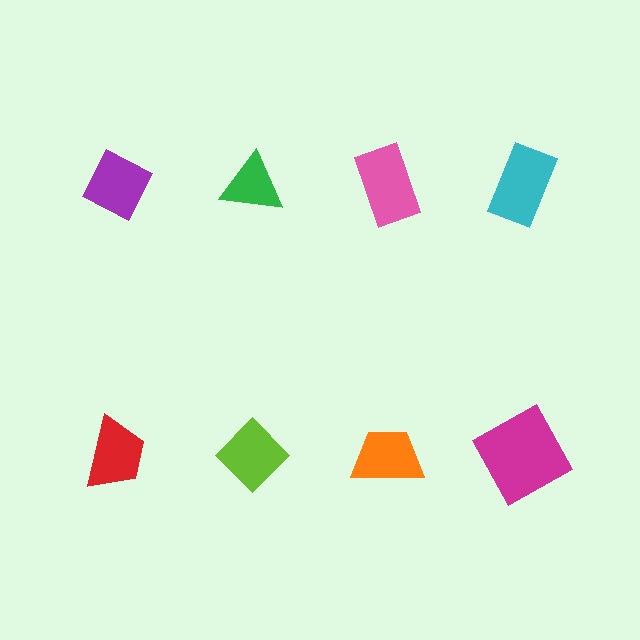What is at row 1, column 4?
A cyan rectangle.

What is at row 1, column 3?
A pink rectangle.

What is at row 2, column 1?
A red trapezoid.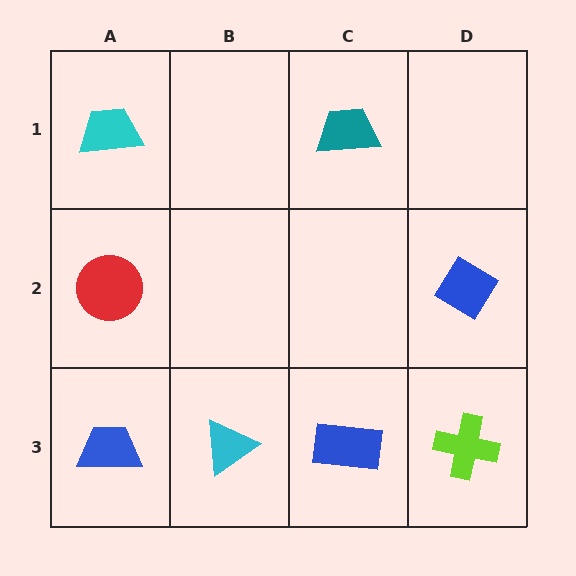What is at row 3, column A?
A blue trapezoid.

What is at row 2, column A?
A red circle.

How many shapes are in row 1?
2 shapes.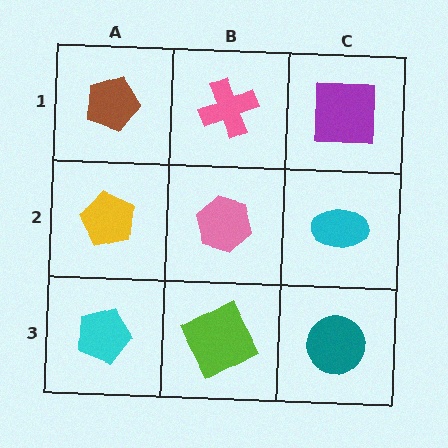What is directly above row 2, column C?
A purple square.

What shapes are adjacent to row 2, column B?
A pink cross (row 1, column B), a lime square (row 3, column B), a yellow pentagon (row 2, column A), a cyan ellipse (row 2, column C).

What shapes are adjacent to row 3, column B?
A pink hexagon (row 2, column B), a cyan pentagon (row 3, column A), a teal circle (row 3, column C).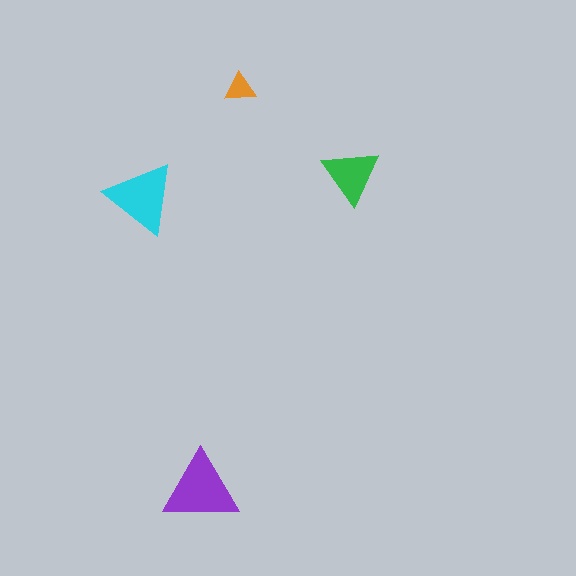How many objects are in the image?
There are 4 objects in the image.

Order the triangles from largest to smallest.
the purple one, the cyan one, the green one, the orange one.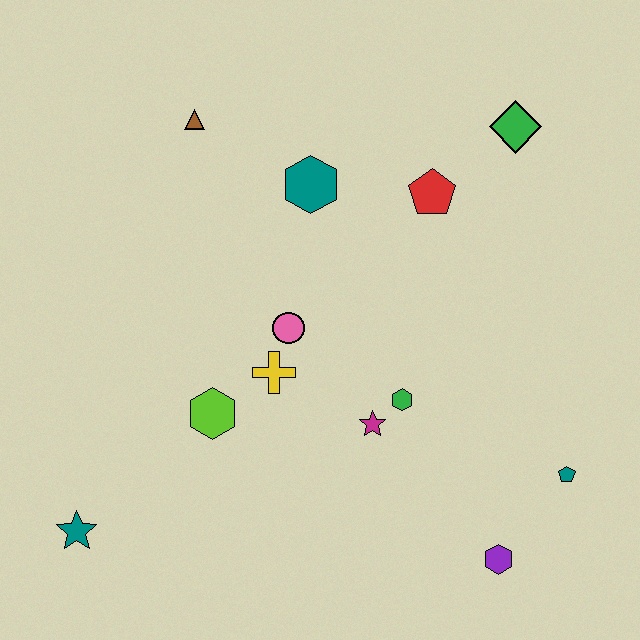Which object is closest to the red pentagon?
The green diamond is closest to the red pentagon.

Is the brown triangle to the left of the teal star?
No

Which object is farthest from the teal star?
The green diamond is farthest from the teal star.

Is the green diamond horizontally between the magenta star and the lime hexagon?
No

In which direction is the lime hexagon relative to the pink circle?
The lime hexagon is below the pink circle.